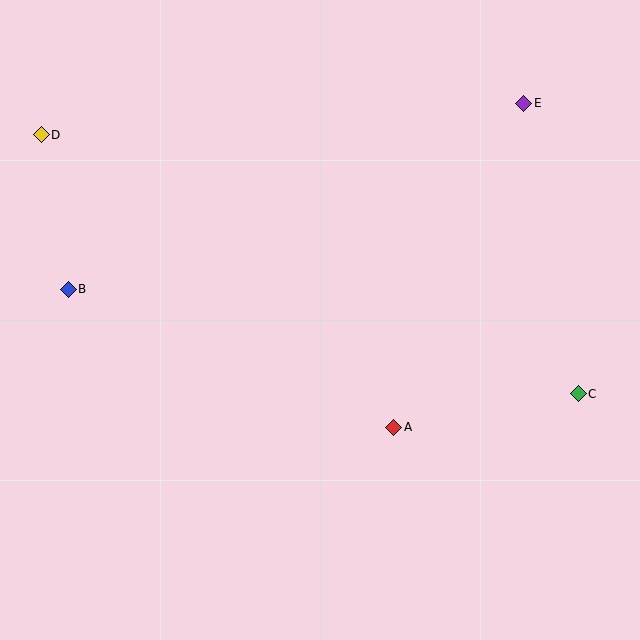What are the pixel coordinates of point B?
Point B is at (68, 289).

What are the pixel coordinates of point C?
Point C is at (578, 394).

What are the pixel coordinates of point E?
Point E is at (524, 103).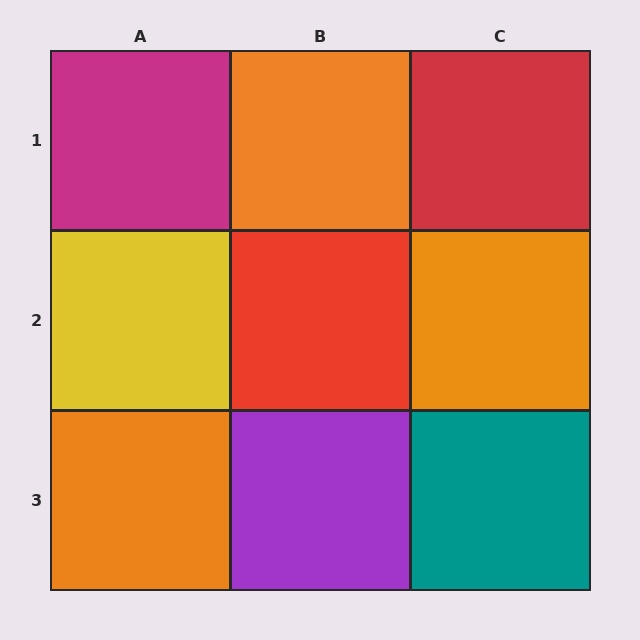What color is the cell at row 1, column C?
Red.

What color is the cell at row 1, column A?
Magenta.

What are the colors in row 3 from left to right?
Orange, purple, teal.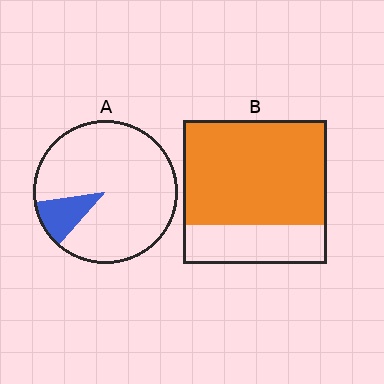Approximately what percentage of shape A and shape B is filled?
A is approximately 10% and B is approximately 75%.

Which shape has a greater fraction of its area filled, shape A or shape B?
Shape B.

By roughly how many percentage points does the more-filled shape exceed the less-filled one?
By roughly 60 percentage points (B over A).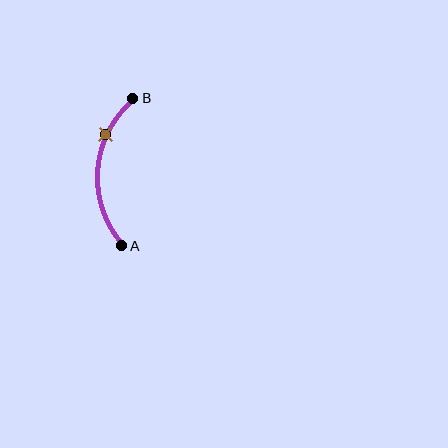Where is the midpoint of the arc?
The arc midpoint is the point on the curve farthest from the straight line joining A and B. It sits to the left of that line.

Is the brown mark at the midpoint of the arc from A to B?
No. The brown mark lies on the arc but is closer to endpoint B. The arc midpoint would be at the point on the curve equidistant along the arc from both A and B.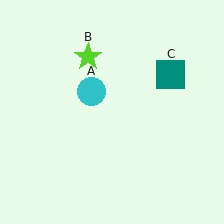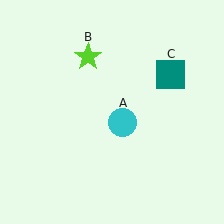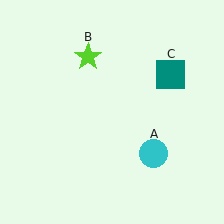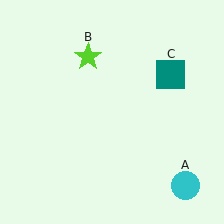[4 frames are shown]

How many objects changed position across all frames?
1 object changed position: cyan circle (object A).